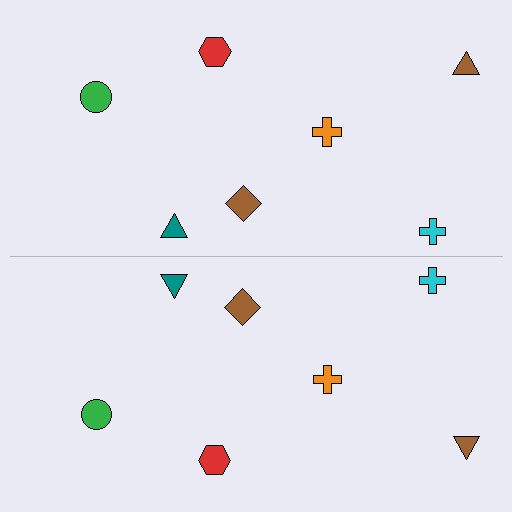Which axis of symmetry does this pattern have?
The pattern has a horizontal axis of symmetry running through the center of the image.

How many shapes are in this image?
There are 14 shapes in this image.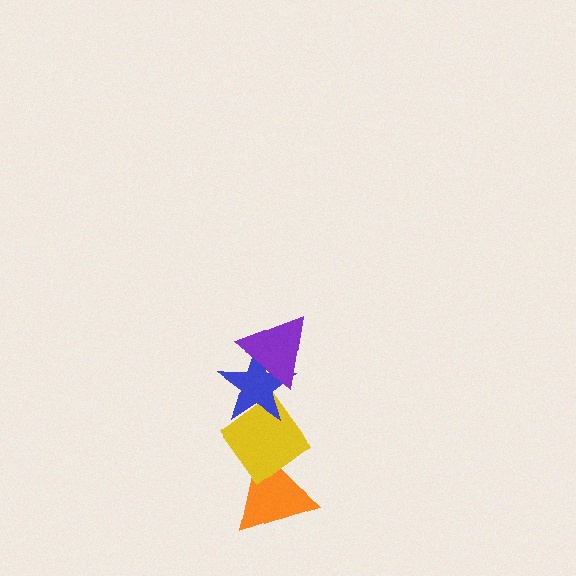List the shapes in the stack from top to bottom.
From top to bottom: the purple triangle, the blue star, the yellow diamond, the orange triangle.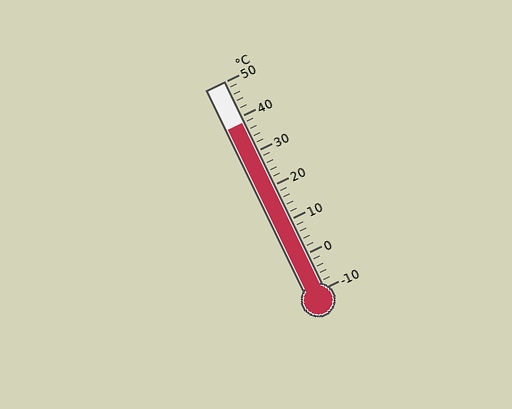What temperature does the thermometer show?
The thermometer shows approximately 38°C.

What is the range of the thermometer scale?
The thermometer scale ranges from -10°C to 50°C.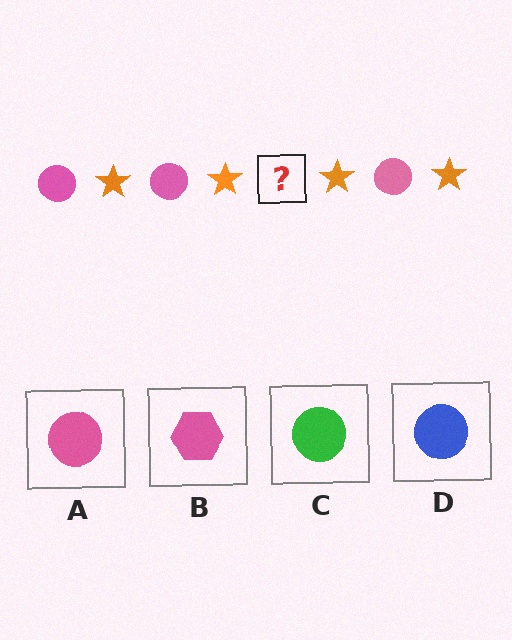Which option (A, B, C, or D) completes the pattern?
A.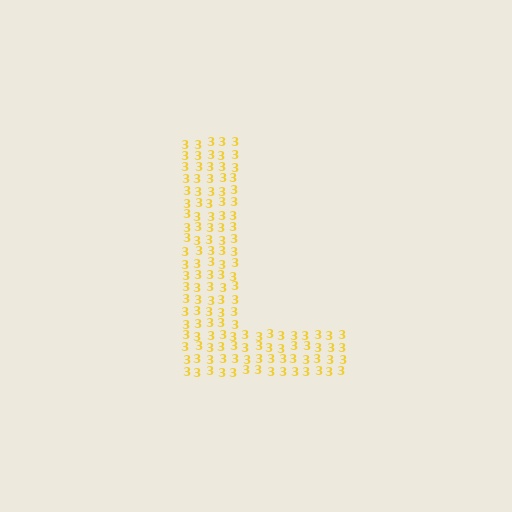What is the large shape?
The large shape is the letter L.